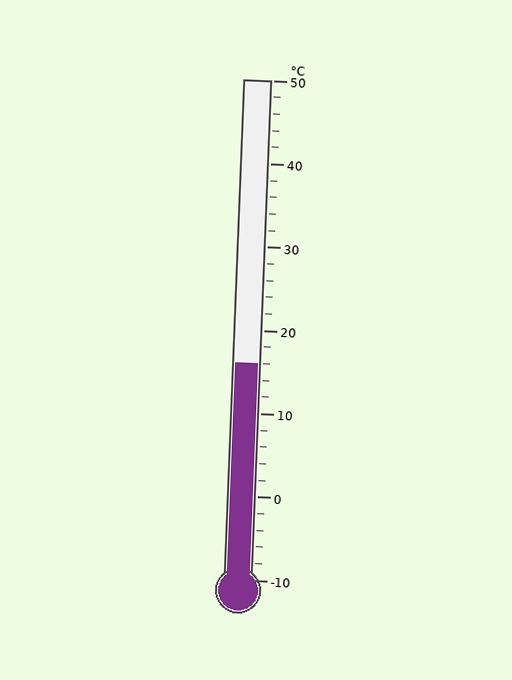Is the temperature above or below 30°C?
The temperature is below 30°C.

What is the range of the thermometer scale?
The thermometer scale ranges from -10°C to 50°C.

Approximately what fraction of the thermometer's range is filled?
The thermometer is filled to approximately 45% of its range.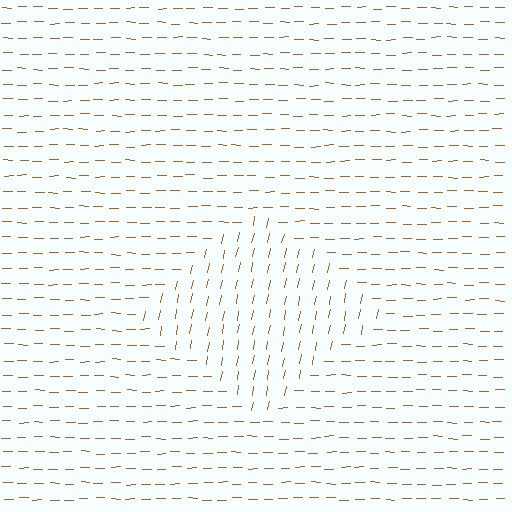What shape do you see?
I see a diamond.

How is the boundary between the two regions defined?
The boundary is defined purely by a change in line orientation (approximately 79 degrees difference). All lines are the same color and thickness.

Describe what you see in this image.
The image is filled with small brown line segments. A diamond region in the image has lines oriented differently from the surrounding lines, creating a visible texture boundary.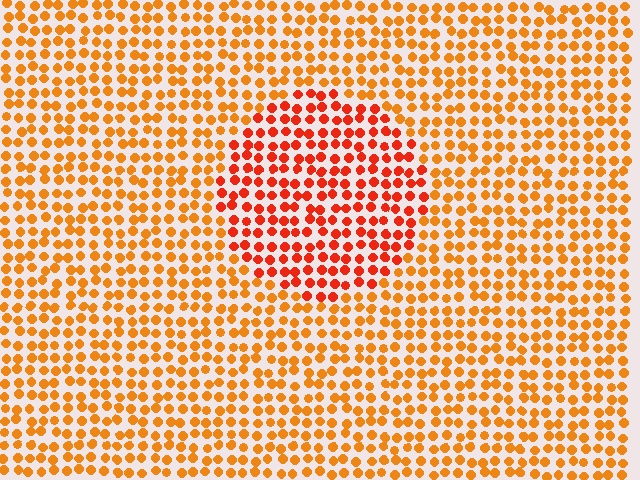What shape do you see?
I see a circle.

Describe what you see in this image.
The image is filled with small orange elements in a uniform arrangement. A circle-shaped region is visible where the elements are tinted to a slightly different hue, forming a subtle color boundary.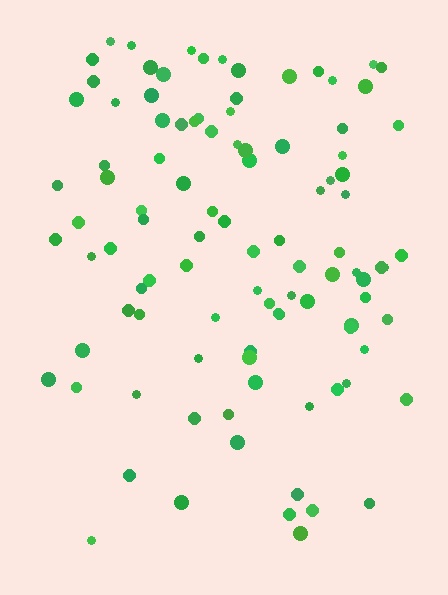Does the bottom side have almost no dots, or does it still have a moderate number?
Still a moderate number, just noticeably fewer than the top.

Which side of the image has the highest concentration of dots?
The top.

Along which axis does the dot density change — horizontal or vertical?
Vertical.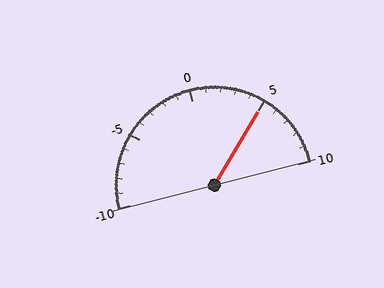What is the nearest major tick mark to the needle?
The nearest major tick mark is 5.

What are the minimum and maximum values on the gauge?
The gauge ranges from -10 to 10.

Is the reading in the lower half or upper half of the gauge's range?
The reading is in the upper half of the range (-10 to 10).